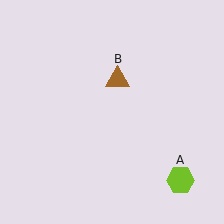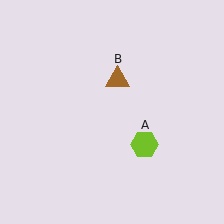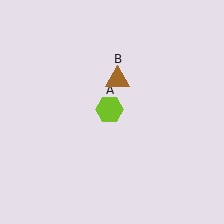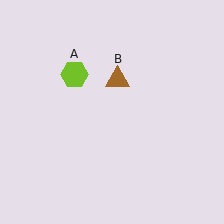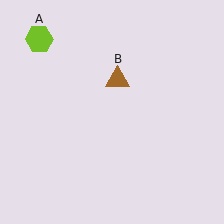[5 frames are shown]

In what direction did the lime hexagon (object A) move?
The lime hexagon (object A) moved up and to the left.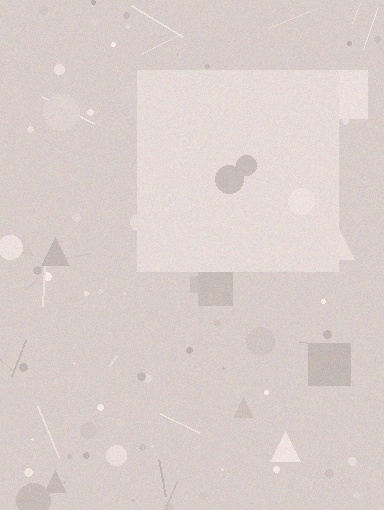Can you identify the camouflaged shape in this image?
The camouflaged shape is a square.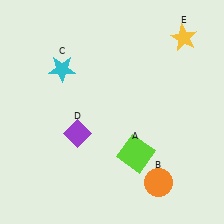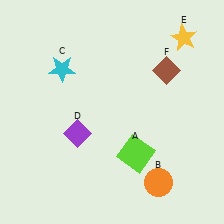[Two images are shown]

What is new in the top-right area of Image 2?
A brown diamond (F) was added in the top-right area of Image 2.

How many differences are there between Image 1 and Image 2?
There is 1 difference between the two images.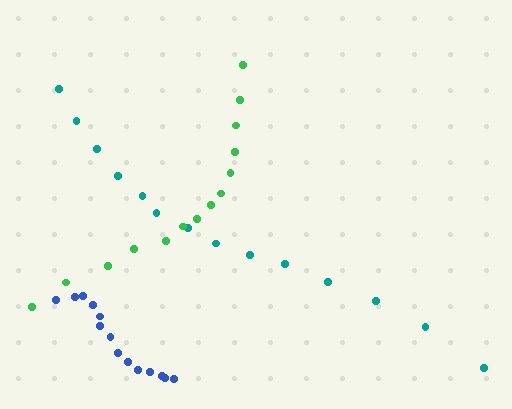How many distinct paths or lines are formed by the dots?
There are 3 distinct paths.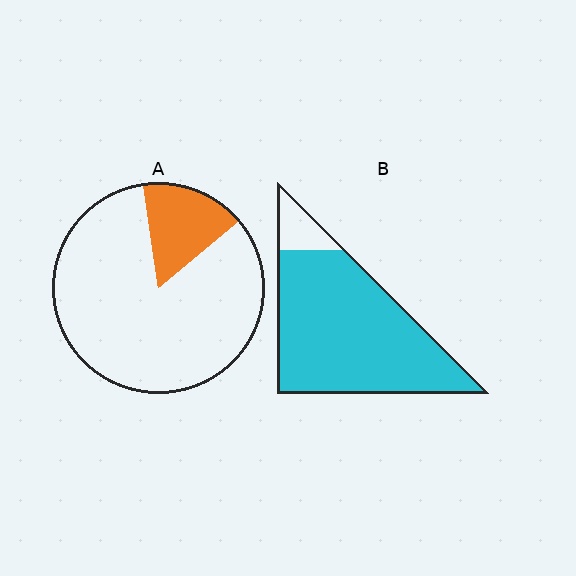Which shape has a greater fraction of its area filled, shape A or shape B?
Shape B.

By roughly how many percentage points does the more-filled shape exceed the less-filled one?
By roughly 75 percentage points (B over A).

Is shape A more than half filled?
No.